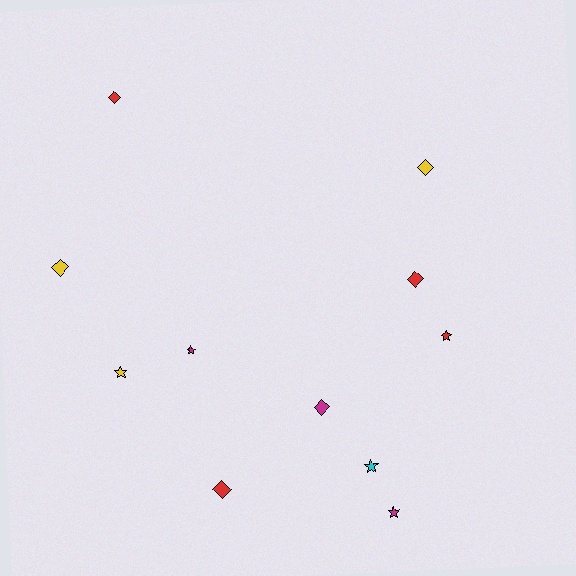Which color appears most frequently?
Red, with 4 objects.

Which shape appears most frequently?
Diamond, with 6 objects.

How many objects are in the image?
There are 11 objects.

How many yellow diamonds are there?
There are 2 yellow diamonds.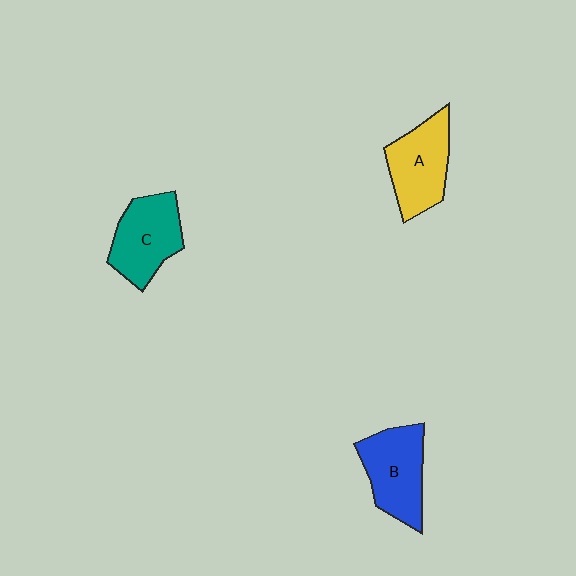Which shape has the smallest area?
Shape A (yellow).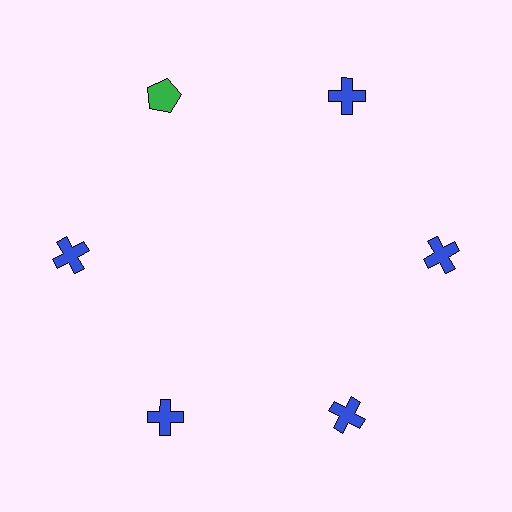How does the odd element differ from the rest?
It differs in both color (green instead of blue) and shape (pentagon instead of cross).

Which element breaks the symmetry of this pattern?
The green pentagon at roughly the 11 o'clock position breaks the symmetry. All other shapes are blue crosses.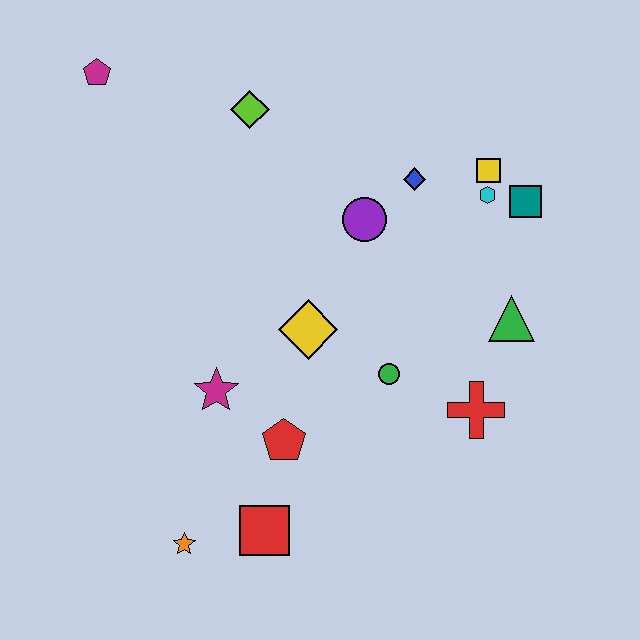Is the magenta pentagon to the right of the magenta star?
No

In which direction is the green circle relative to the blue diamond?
The green circle is below the blue diamond.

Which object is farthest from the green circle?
The magenta pentagon is farthest from the green circle.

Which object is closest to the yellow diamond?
The green circle is closest to the yellow diamond.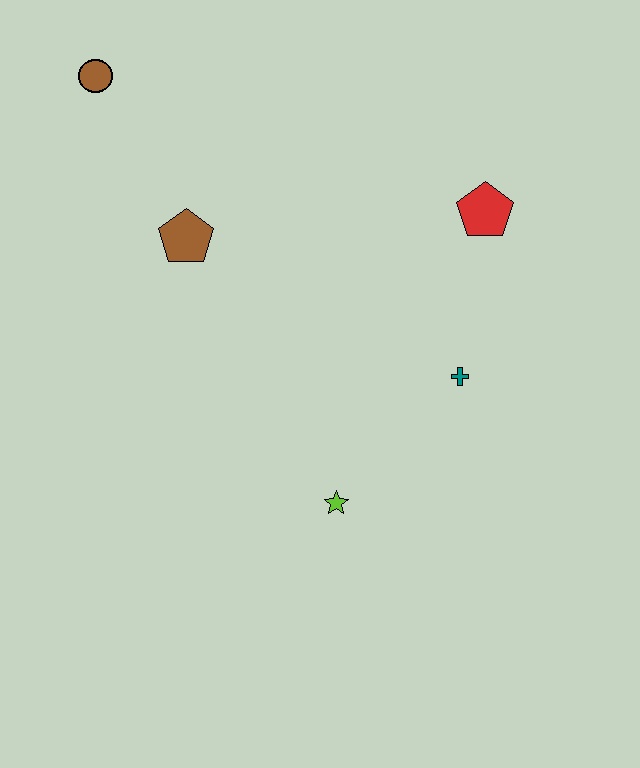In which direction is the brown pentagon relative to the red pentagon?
The brown pentagon is to the left of the red pentagon.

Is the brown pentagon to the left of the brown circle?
No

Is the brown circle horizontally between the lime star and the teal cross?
No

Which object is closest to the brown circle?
The brown pentagon is closest to the brown circle.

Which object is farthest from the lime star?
The brown circle is farthest from the lime star.